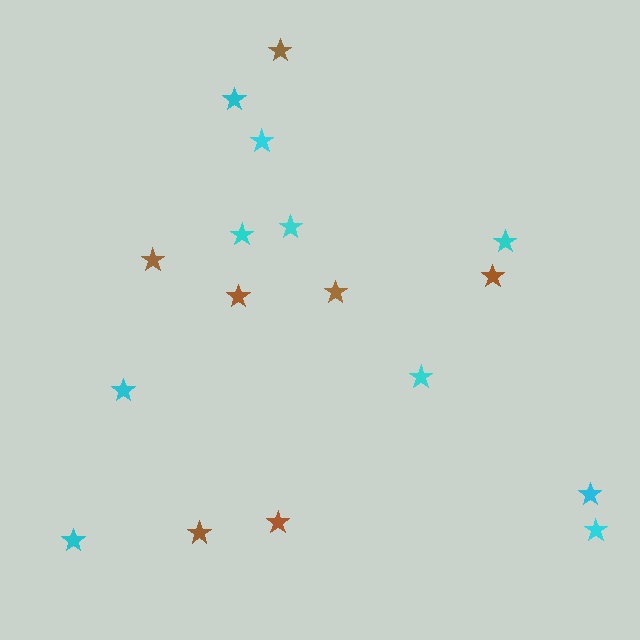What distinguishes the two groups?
There are 2 groups: one group of brown stars (7) and one group of cyan stars (10).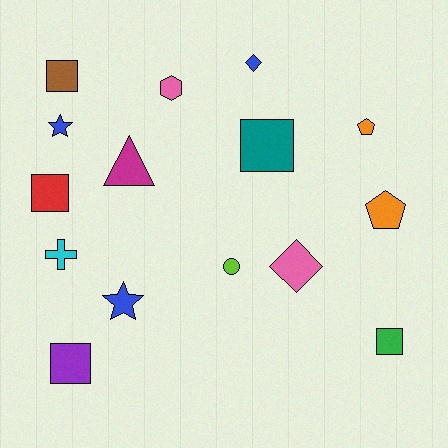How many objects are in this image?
There are 15 objects.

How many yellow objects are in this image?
There are no yellow objects.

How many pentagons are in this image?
There are 2 pentagons.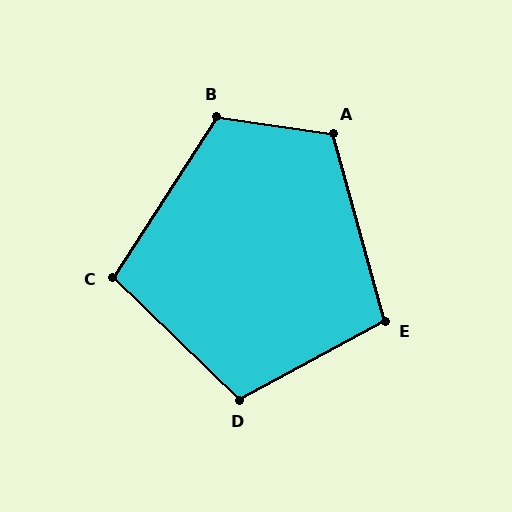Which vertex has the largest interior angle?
B, at approximately 115 degrees.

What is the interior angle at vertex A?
Approximately 114 degrees (obtuse).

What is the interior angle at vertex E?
Approximately 103 degrees (obtuse).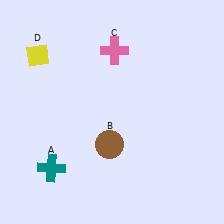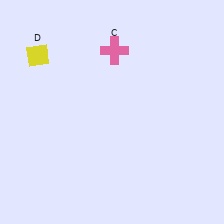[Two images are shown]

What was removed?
The brown circle (B), the teal cross (A) were removed in Image 2.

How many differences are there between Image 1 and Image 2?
There are 2 differences between the two images.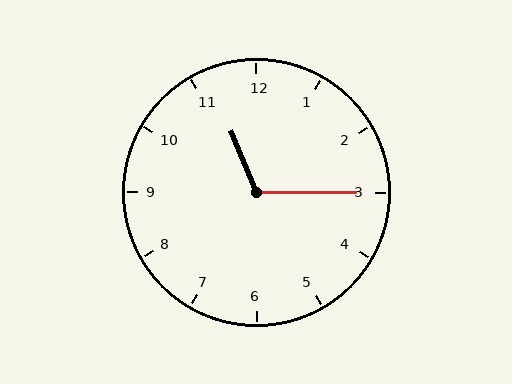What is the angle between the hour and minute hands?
Approximately 112 degrees.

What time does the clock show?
11:15.